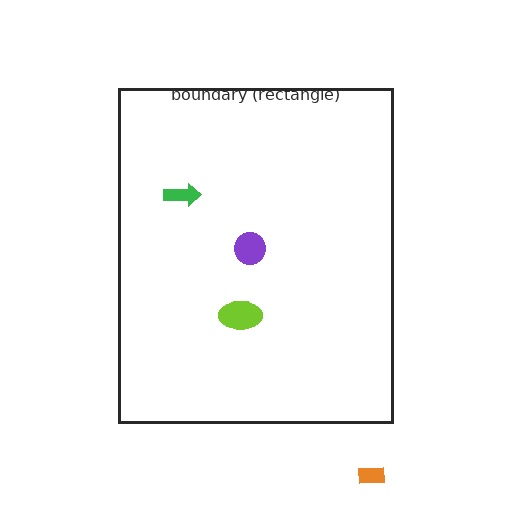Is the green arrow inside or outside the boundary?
Inside.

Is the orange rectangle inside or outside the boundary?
Outside.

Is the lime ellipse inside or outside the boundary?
Inside.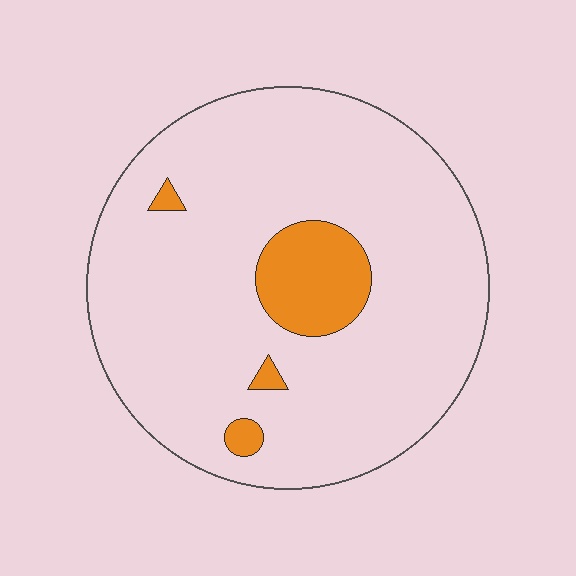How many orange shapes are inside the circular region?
4.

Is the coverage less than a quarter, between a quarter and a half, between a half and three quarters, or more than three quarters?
Less than a quarter.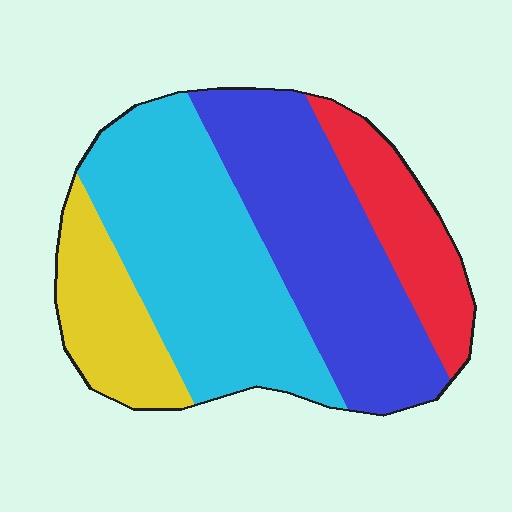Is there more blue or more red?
Blue.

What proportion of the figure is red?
Red takes up about one eighth (1/8) of the figure.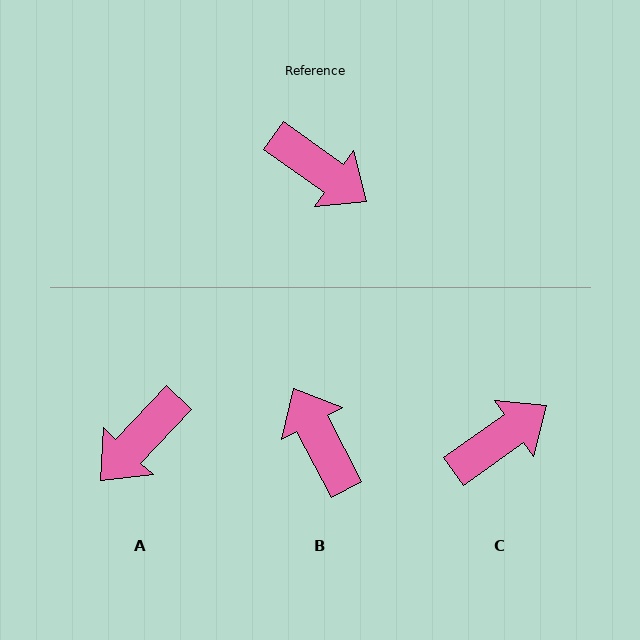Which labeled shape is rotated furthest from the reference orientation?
B, about 153 degrees away.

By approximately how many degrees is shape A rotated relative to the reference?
Approximately 98 degrees clockwise.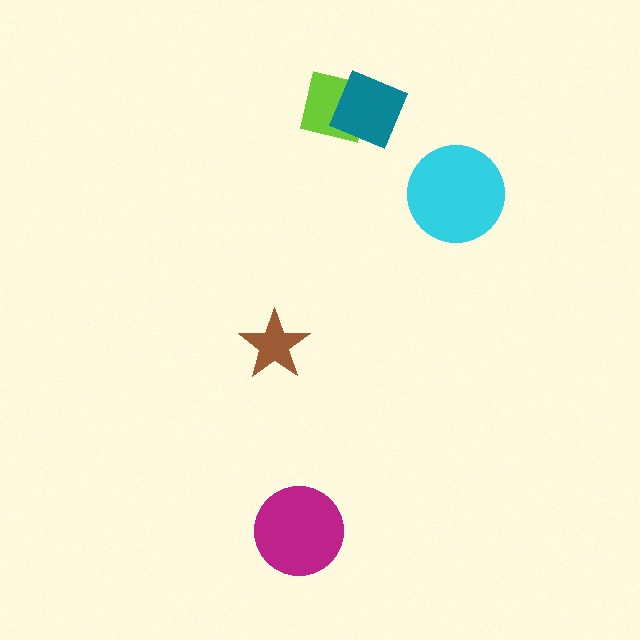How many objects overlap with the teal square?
1 object overlaps with the teal square.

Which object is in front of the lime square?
The teal square is in front of the lime square.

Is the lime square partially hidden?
Yes, it is partially covered by another shape.